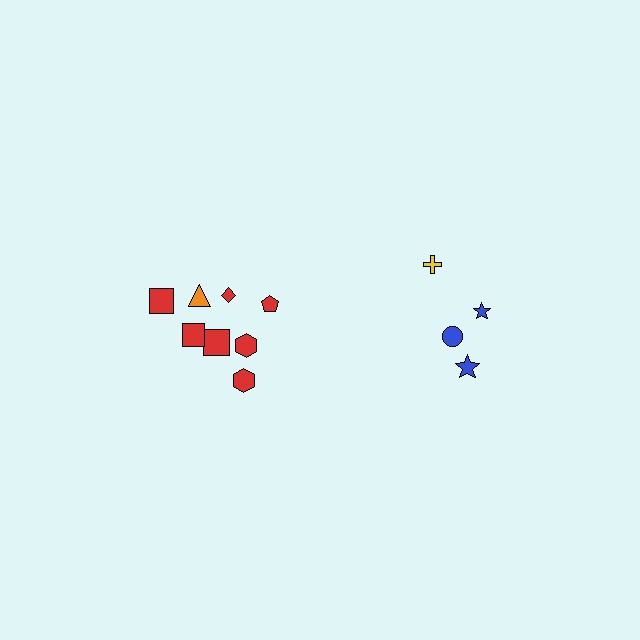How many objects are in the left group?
There are 8 objects.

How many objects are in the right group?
There are 4 objects.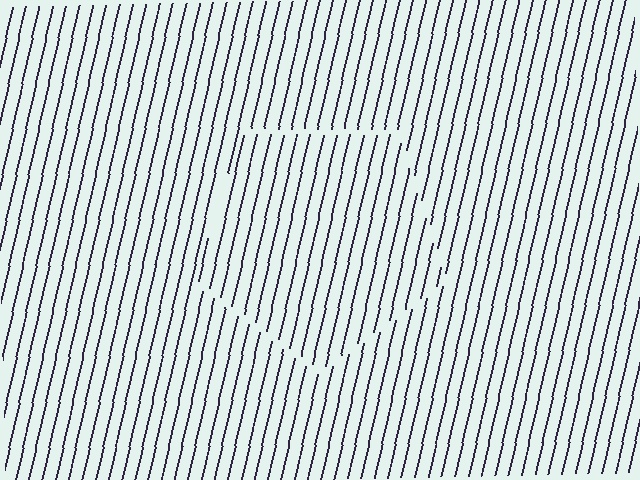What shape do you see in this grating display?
An illusory pentagon. The interior of the shape contains the same grating, shifted by half a period — the contour is defined by the phase discontinuity where line-ends from the inner and outer gratings abut.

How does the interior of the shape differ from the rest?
The interior of the shape contains the same grating, shifted by half a period — the contour is defined by the phase discontinuity where line-ends from the inner and outer gratings abut.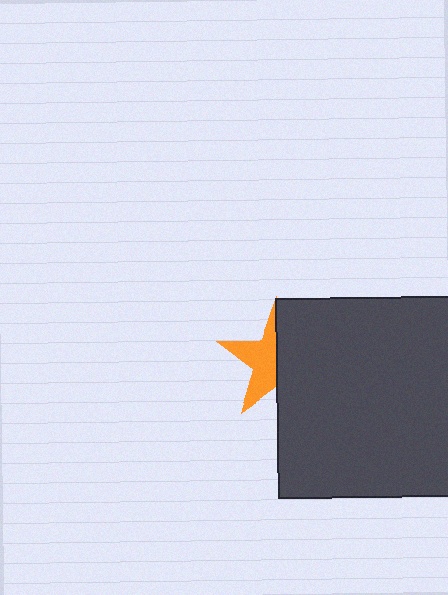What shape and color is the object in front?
The object in front is a dark gray square.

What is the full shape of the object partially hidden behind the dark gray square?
The partially hidden object is an orange star.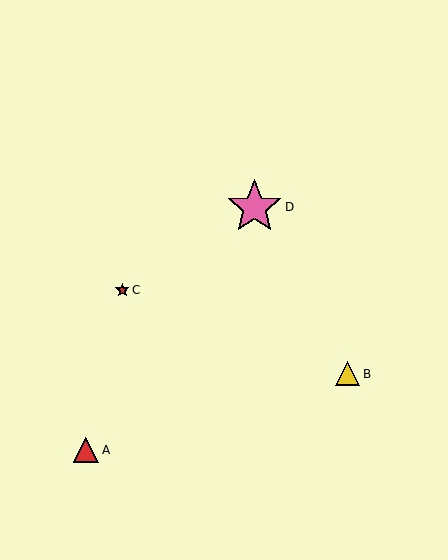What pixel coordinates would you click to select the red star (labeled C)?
Click at (122, 290) to select the red star C.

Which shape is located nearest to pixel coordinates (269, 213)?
The pink star (labeled D) at (255, 207) is nearest to that location.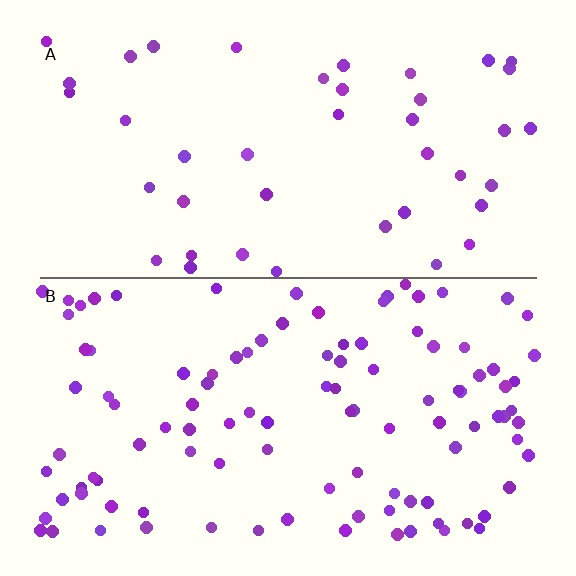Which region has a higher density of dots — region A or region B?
B (the bottom).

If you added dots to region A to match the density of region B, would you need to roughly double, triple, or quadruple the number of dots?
Approximately double.